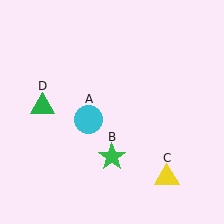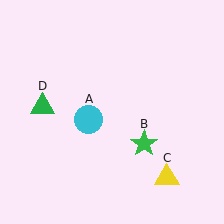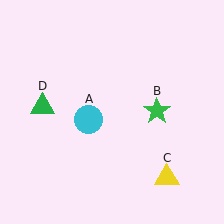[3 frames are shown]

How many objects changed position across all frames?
1 object changed position: green star (object B).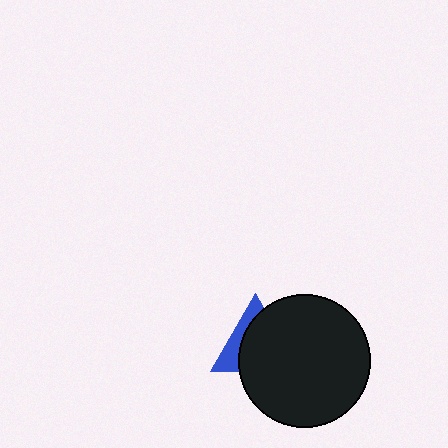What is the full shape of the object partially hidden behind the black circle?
The partially hidden object is a blue triangle.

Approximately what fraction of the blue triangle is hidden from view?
Roughly 67% of the blue triangle is hidden behind the black circle.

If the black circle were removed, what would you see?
You would see the complete blue triangle.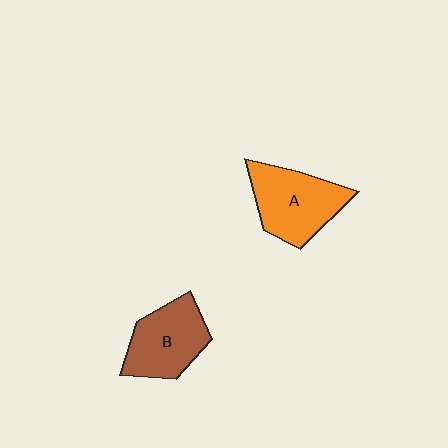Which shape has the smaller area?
Shape B (brown).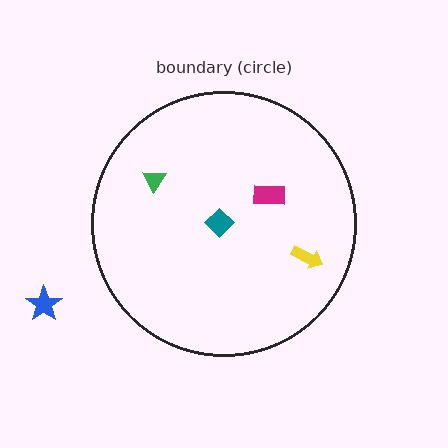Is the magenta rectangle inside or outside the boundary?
Inside.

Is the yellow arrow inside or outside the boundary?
Inside.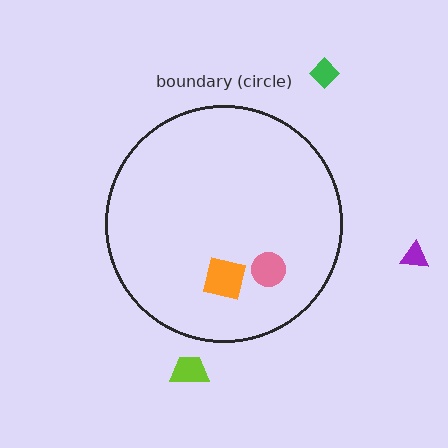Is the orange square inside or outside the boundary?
Inside.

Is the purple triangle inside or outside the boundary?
Outside.